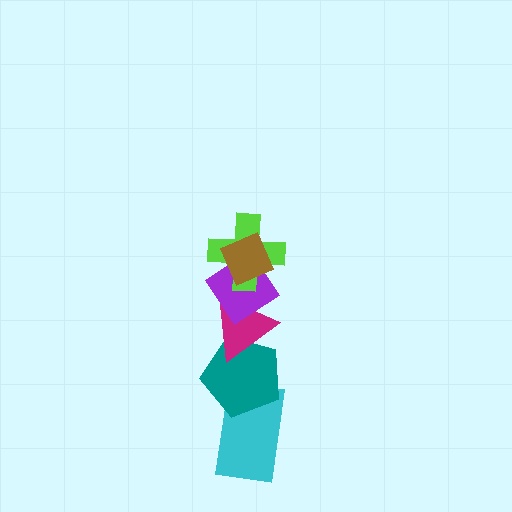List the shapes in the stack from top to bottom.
From top to bottom: the brown diamond, the lime cross, the purple diamond, the magenta triangle, the teal pentagon, the cyan rectangle.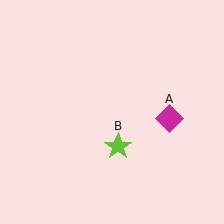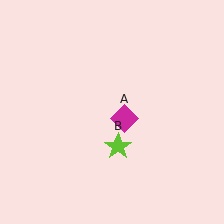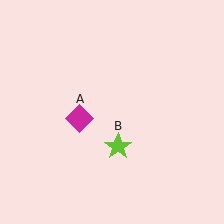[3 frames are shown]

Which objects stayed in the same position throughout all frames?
Lime star (object B) remained stationary.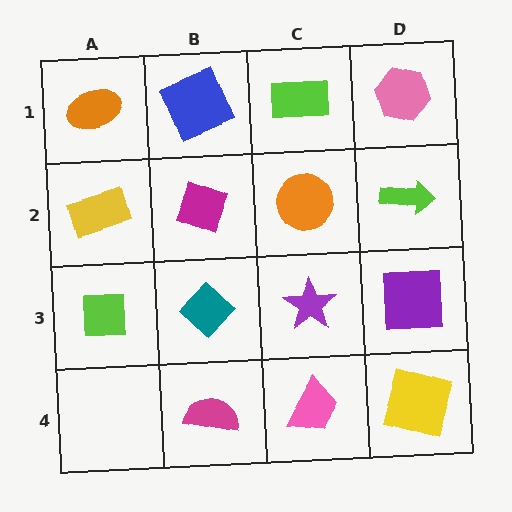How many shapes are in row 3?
4 shapes.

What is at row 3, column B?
A teal diamond.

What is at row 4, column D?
A yellow square.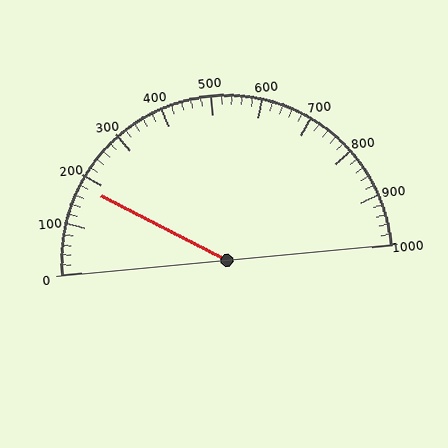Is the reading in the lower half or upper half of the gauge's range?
The reading is in the lower half of the range (0 to 1000).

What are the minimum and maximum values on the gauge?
The gauge ranges from 0 to 1000.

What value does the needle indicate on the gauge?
The needle indicates approximately 180.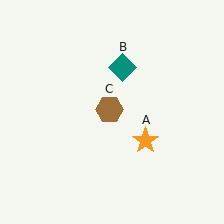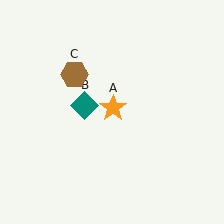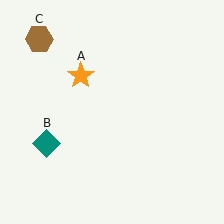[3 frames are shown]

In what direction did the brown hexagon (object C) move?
The brown hexagon (object C) moved up and to the left.